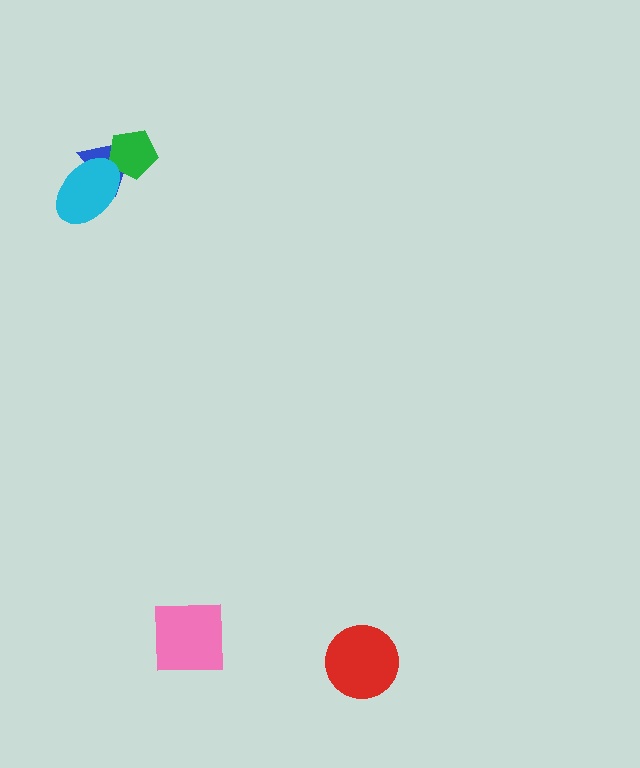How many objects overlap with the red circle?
0 objects overlap with the red circle.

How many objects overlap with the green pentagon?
2 objects overlap with the green pentagon.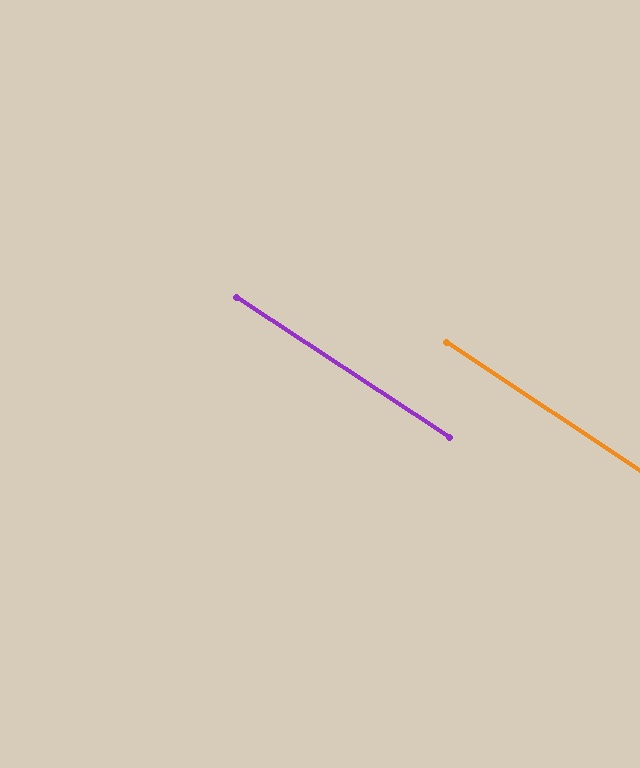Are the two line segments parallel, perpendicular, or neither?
Parallel — their directions differ by only 0.2°.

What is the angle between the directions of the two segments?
Approximately 0 degrees.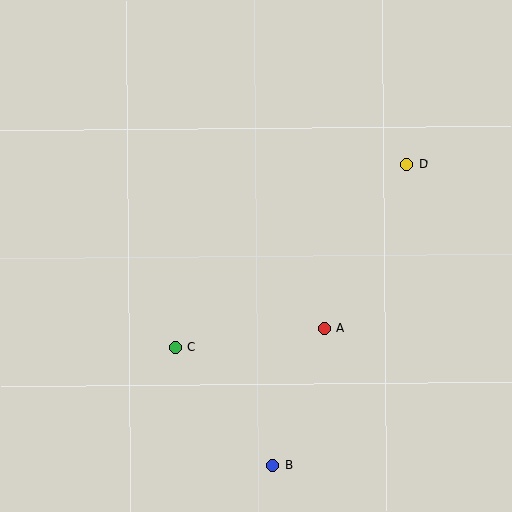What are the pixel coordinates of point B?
Point B is at (273, 465).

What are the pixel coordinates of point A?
Point A is at (324, 328).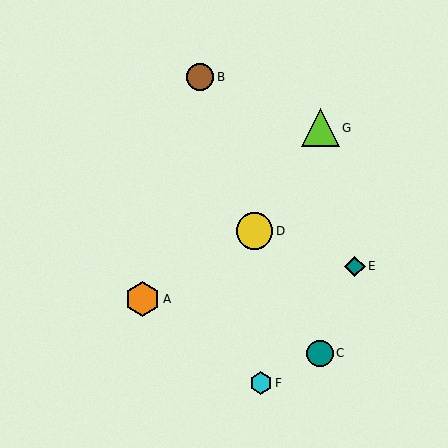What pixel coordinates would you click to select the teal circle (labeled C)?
Click at (320, 353) to select the teal circle C.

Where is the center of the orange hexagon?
The center of the orange hexagon is at (143, 299).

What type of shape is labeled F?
Shape F is a cyan hexagon.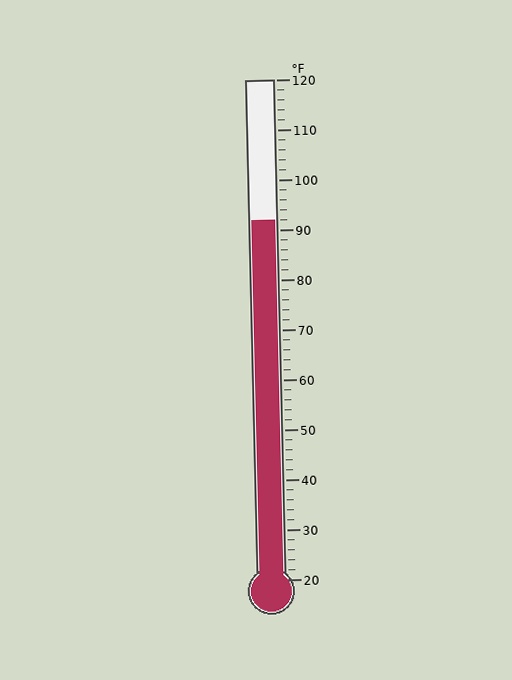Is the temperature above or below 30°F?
The temperature is above 30°F.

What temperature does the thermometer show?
The thermometer shows approximately 92°F.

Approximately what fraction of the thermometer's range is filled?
The thermometer is filled to approximately 70% of its range.